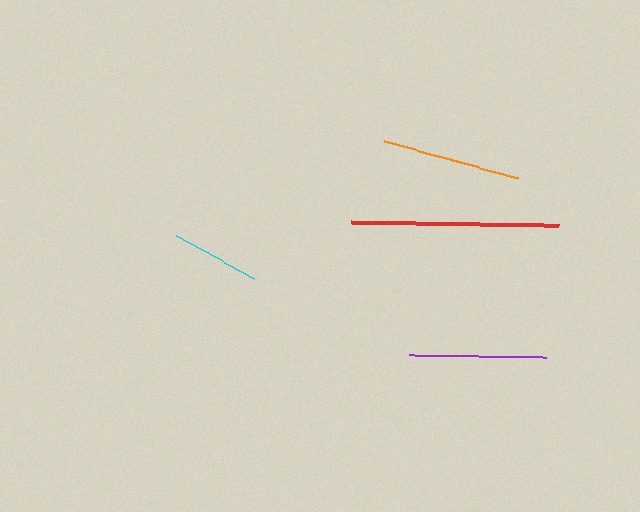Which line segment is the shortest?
The cyan line is the shortest at approximately 89 pixels.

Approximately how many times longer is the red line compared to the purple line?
The red line is approximately 1.5 times the length of the purple line.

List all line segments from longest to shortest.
From longest to shortest: red, orange, purple, cyan.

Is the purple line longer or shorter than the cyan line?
The purple line is longer than the cyan line.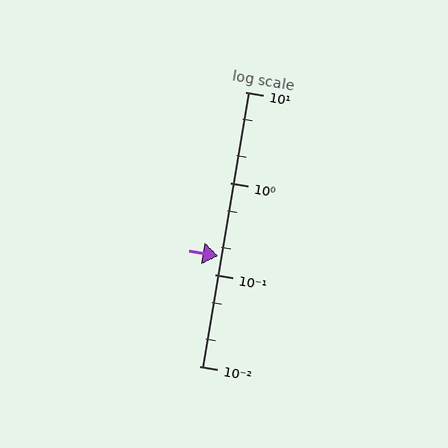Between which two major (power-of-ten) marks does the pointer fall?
The pointer is between 0.1 and 1.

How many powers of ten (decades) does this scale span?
The scale spans 3 decades, from 0.01 to 10.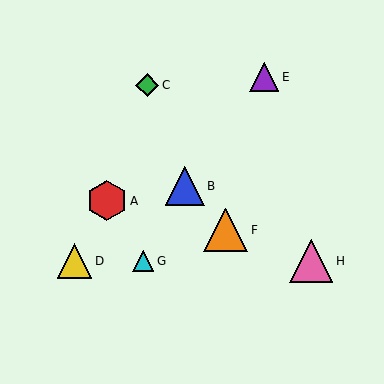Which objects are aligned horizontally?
Objects D, G, H are aligned horizontally.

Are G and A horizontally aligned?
No, G is at y≈261 and A is at y≈201.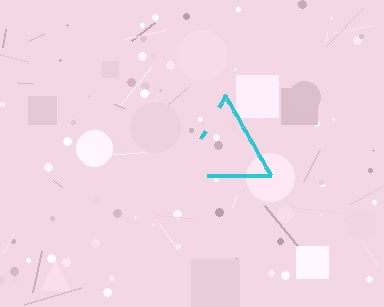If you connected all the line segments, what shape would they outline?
They would outline a triangle.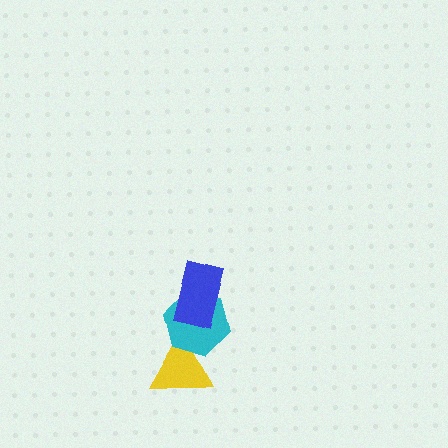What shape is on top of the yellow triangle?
The cyan hexagon is on top of the yellow triangle.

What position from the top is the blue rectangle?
The blue rectangle is 1st from the top.